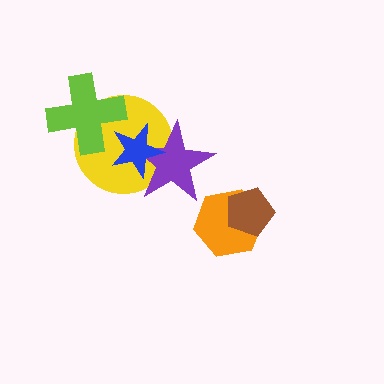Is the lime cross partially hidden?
No, no other shape covers it.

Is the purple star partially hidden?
Yes, it is partially covered by another shape.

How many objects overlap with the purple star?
2 objects overlap with the purple star.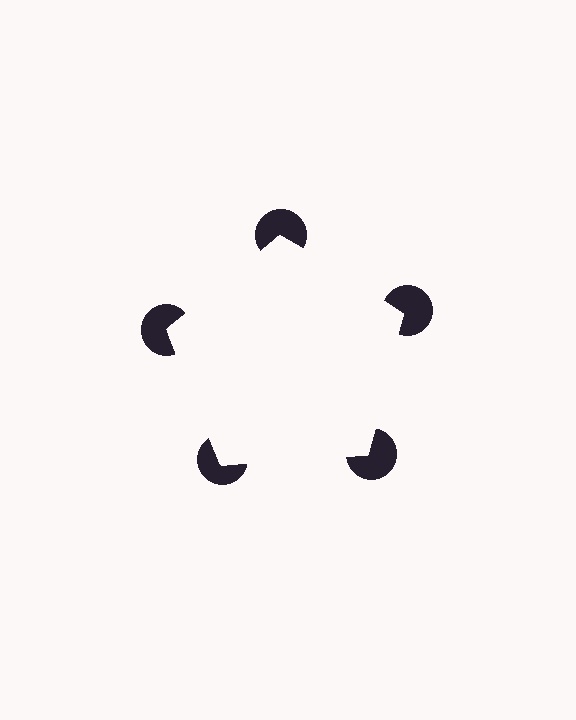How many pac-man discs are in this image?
There are 5 — one at each vertex of the illusory pentagon.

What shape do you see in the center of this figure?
An illusory pentagon — its edges are inferred from the aligned wedge cuts in the pac-man discs, not physically drawn.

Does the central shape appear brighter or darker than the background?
It typically appears slightly brighter than the background, even though no actual brightness change is drawn.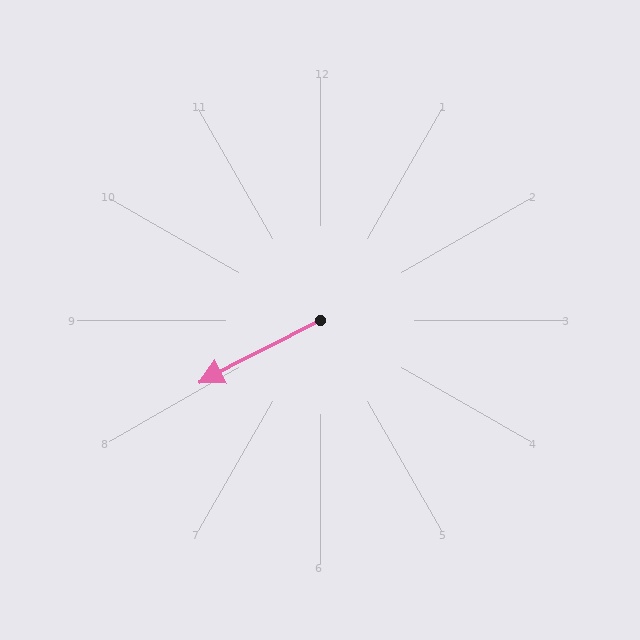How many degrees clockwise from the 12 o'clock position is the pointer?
Approximately 243 degrees.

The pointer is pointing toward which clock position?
Roughly 8 o'clock.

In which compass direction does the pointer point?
Southwest.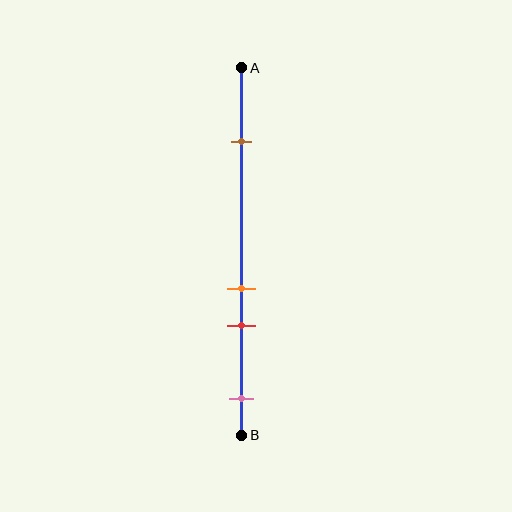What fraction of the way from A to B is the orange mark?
The orange mark is approximately 60% (0.6) of the way from A to B.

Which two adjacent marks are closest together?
The orange and red marks are the closest adjacent pair.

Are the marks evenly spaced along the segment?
No, the marks are not evenly spaced.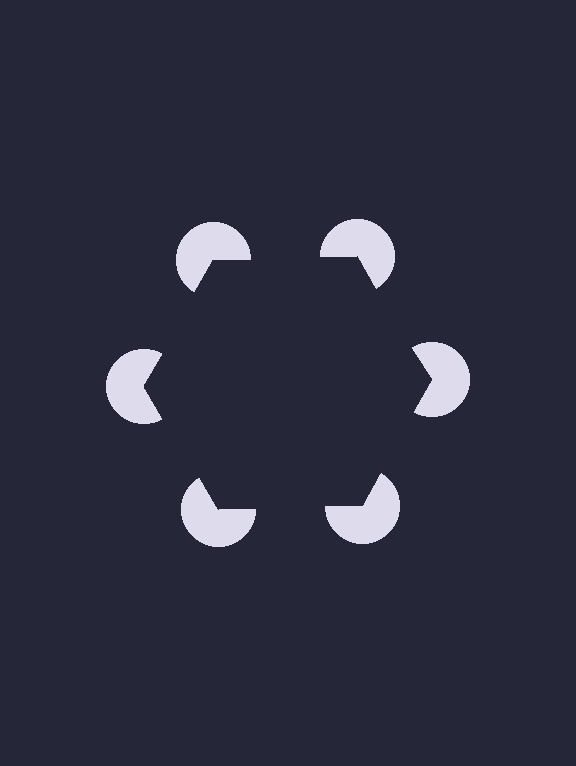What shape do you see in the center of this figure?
An illusory hexagon — its edges are inferred from the aligned wedge cuts in the pac-man discs, not physically drawn.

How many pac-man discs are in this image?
There are 6 — one at each vertex of the illusory hexagon.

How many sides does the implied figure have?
6 sides.